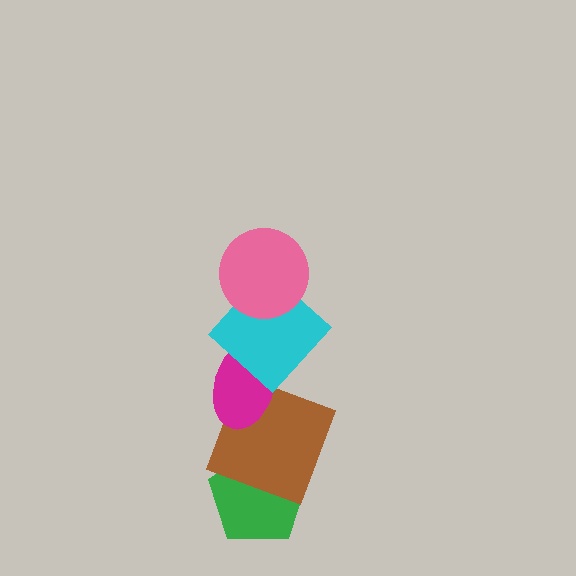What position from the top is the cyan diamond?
The cyan diamond is 2nd from the top.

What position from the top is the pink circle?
The pink circle is 1st from the top.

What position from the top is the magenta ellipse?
The magenta ellipse is 3rd from the top.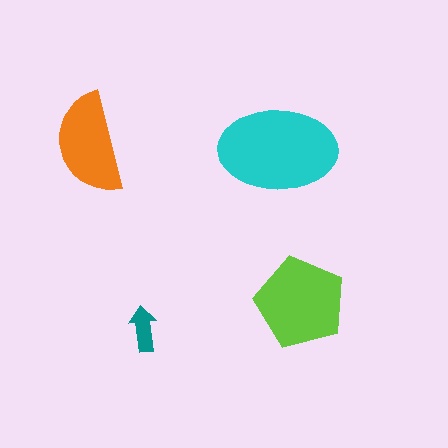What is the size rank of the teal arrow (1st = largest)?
4th.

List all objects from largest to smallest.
The cyan ellipse, the lime pentagon, the orange semicircle, the teal arrow.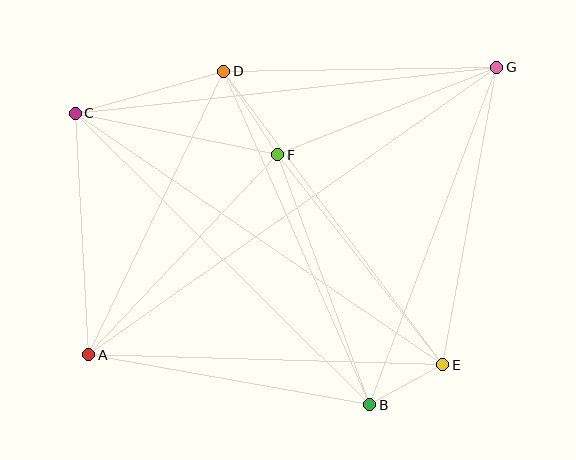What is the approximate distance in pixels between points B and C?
The distance between B and C is approximately 414 pixels.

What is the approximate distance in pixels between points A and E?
The distance between A and E is approximately 354 pixels.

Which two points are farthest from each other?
Points A and G are farthest from each other.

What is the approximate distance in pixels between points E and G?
The distance between E and G is approximately 303 pixels.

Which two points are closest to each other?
Points B and E are closest to each other.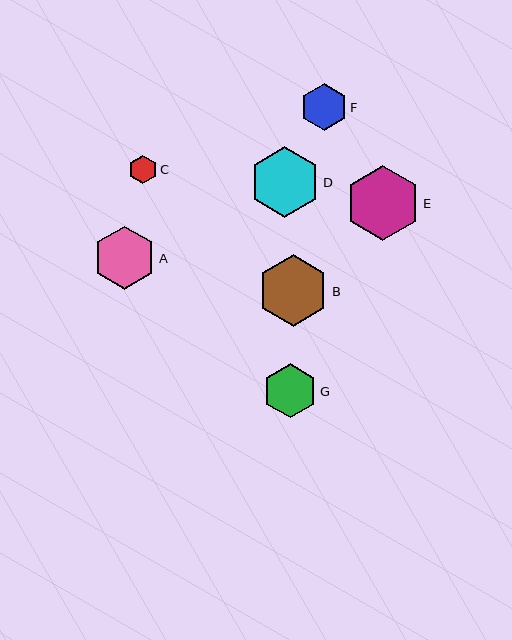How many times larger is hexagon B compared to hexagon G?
Hexagon B is approximately 1.3 times the size of hexagon G.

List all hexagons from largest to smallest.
From largest to smallest: E, B, D, A, G, F, C.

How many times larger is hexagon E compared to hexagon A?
Hexagon E is approximately 1.2 times the size of hexagon A.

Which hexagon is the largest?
Hexagon E is the largest with a size of approximately 75 pixels.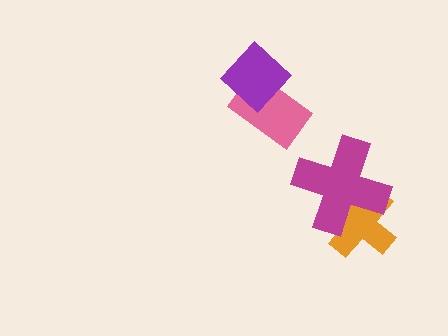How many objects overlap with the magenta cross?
1 object overlaps with the magenta cross.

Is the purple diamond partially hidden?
No, no other shape covers it.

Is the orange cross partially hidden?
Yes, it is partially covered by another shape.